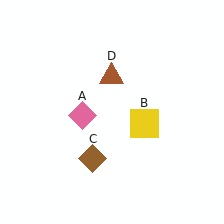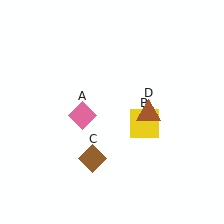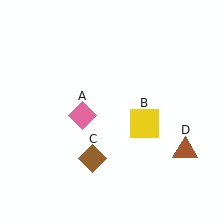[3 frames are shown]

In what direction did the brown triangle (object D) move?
The brown triangle (object D) moved down and to the right.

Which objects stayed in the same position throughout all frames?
Pink diamond (object A) and yellow square (object B) and brown diamond (object C) remained stationary.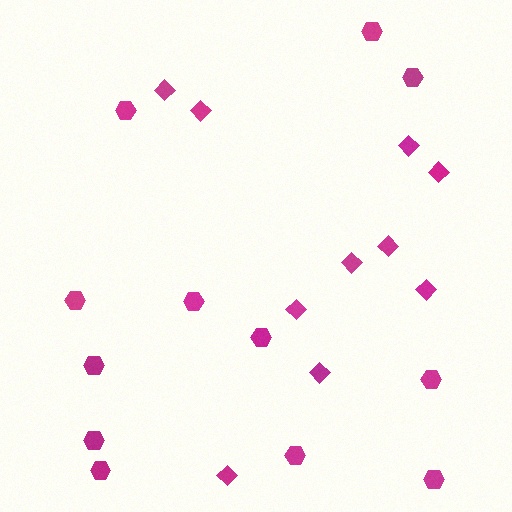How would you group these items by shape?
There are 2 groups: one group of diamonds (10) and one group of hexagons (12).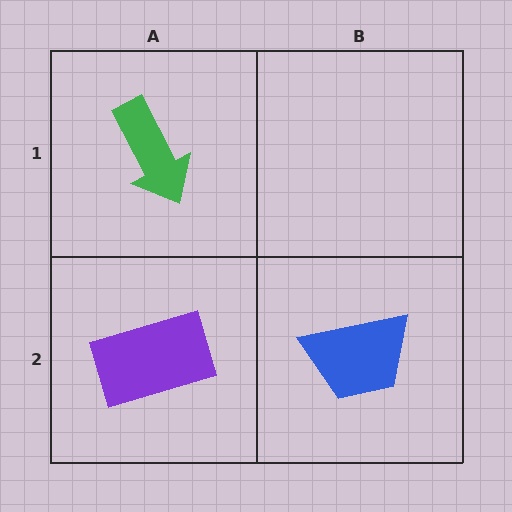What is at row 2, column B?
A blue trapezoid.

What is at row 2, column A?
A purple rectangle.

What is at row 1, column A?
A green arrow.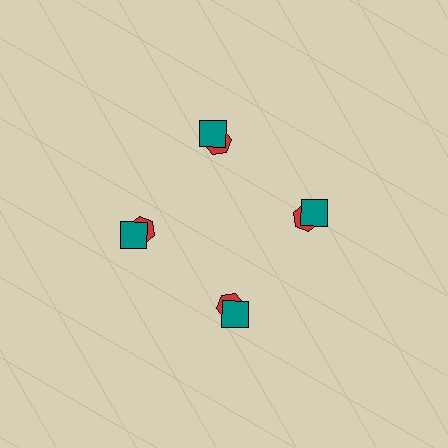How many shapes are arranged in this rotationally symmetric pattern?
There are 8 shapes, arranged in 4 groups of 2.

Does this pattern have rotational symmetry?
Yes, this pattern has 4-fold rotational symmetry. It looks the same after rotating 90 degrees around the center.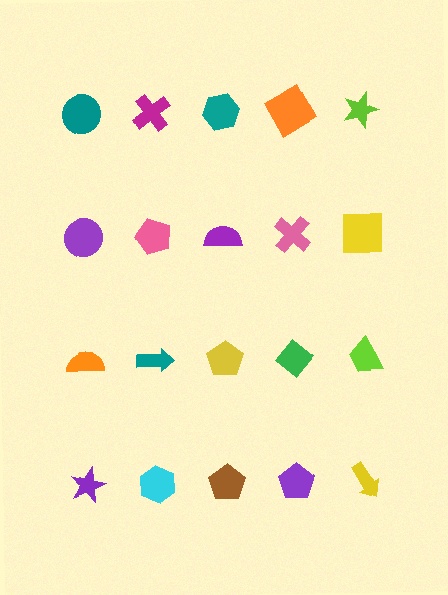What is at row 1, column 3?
A teal hexagon.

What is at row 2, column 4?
A pink cross.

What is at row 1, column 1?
A teal circle.